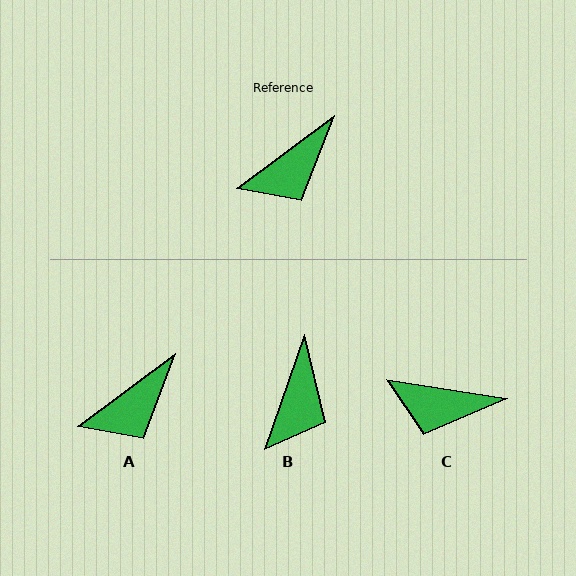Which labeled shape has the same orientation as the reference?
A.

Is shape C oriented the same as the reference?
No, it is off by about 46 degrees.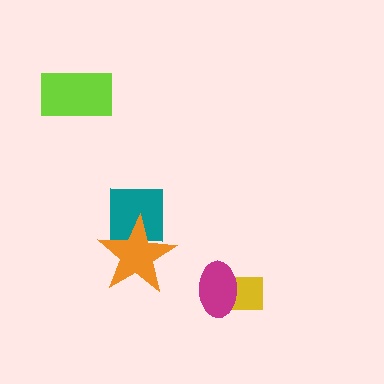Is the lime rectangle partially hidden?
No, no other shape covers it.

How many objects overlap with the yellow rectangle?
1 object overlaps with the yellow rectangle.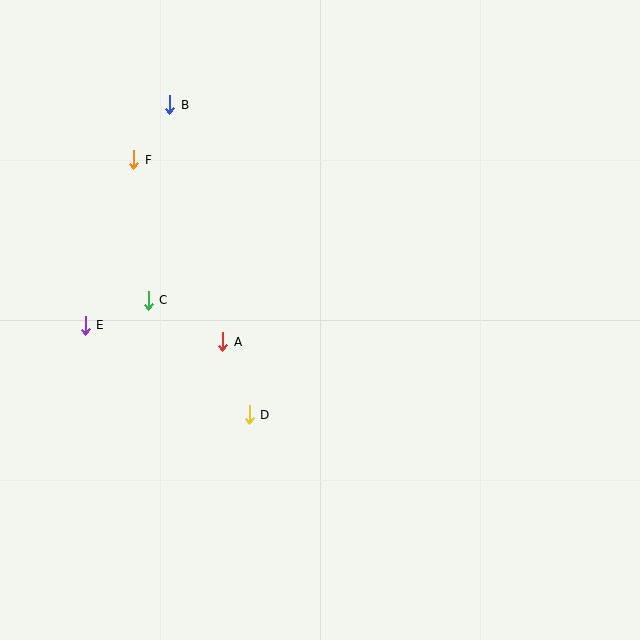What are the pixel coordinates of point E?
Point E is at (85, 325).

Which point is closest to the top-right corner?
Point B is closest to the top-right corner.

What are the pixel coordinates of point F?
Point F is at (134, 160).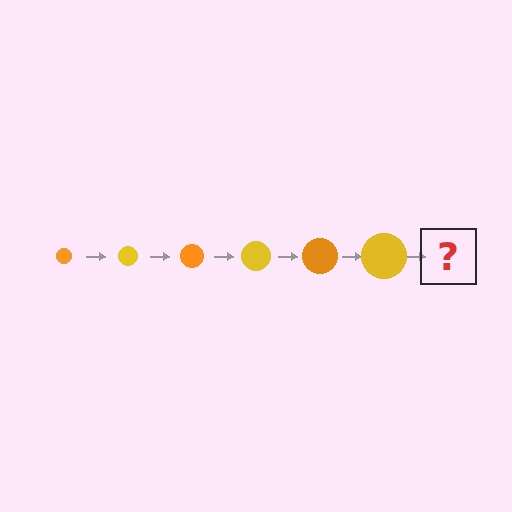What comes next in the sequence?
The next element should be an orange circle, larger than the previous one.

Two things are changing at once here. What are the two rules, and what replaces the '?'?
The two rules are that the circle grows larger each step and the color cycles through orange and yellow. The '?' should be an orange circle, larger than the previous one.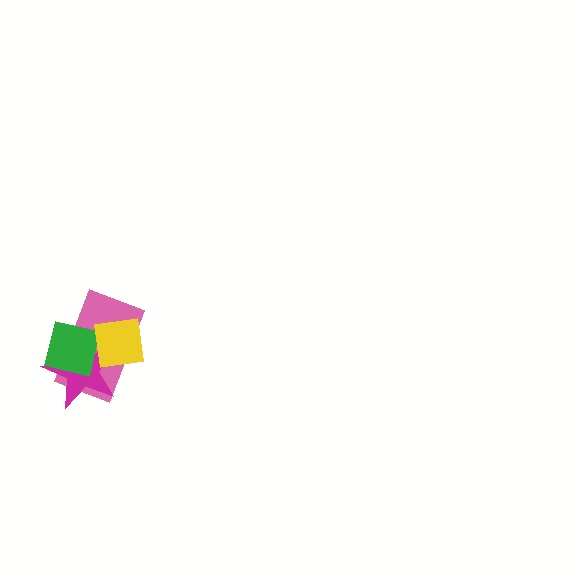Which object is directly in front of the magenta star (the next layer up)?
The green square is directly in front of the magenta star.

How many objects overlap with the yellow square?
3 objects overlap with the yellow square.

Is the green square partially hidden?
Yes, it is partially covered by another shape.